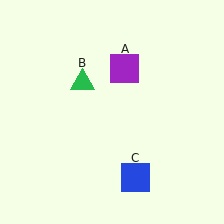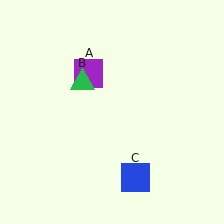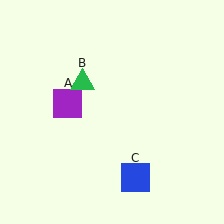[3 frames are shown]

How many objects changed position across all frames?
1 object changed position: purple square (object A).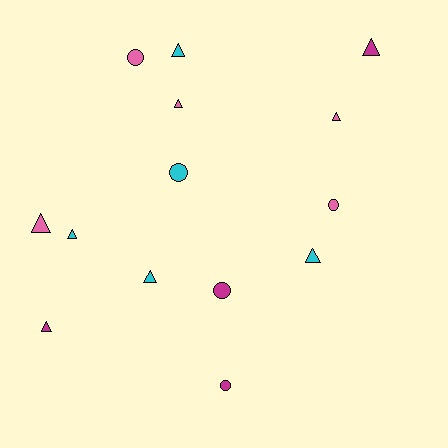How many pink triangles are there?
There are 3 pink triangles.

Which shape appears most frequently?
Triangle, with 9 objects.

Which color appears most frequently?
Cyan, with 5 objects.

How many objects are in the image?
There are 14 objects.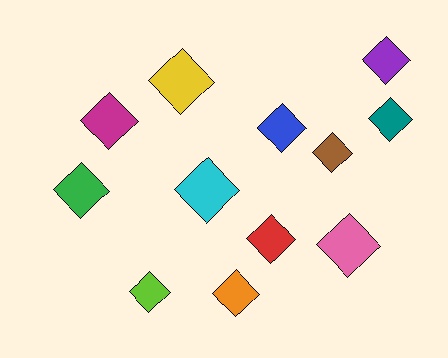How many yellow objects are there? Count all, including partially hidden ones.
There is 1 yellow object.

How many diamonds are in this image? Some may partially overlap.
There are 12 diamonds.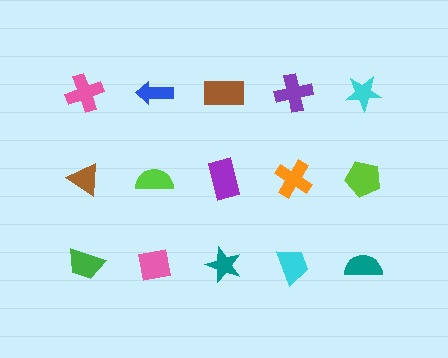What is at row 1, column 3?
A brown rectangle.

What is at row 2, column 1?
A brown triangle.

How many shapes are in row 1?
5 shapes.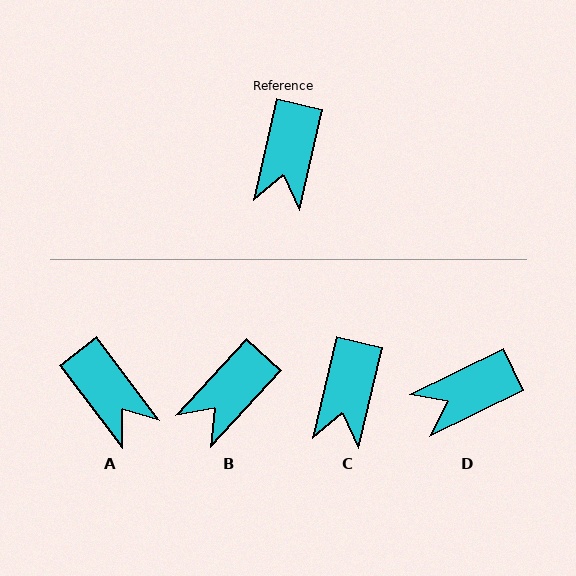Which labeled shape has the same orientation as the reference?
C.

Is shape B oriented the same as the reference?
No, it is off by about 30 degrees.